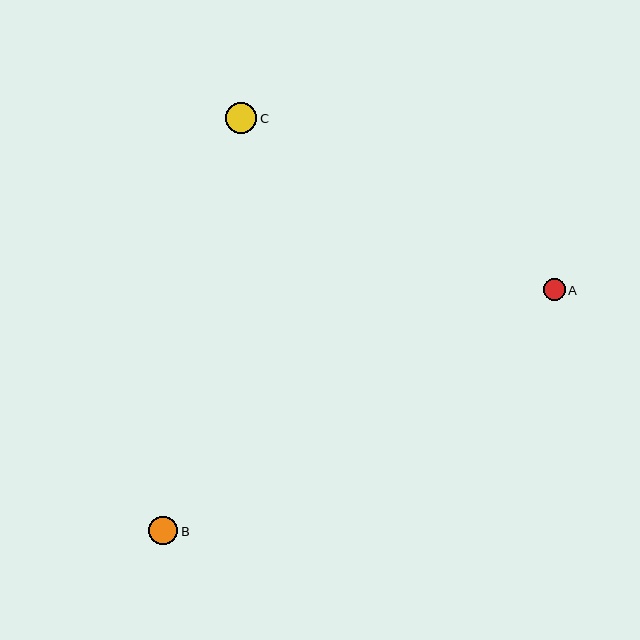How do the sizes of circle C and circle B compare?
Circle C and circle B are approximately the same size.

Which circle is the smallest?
Circle A is the smallest with a size of approximately 22 pixels.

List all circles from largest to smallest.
From largest to smallest: C, B, A.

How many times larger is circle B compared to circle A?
Circle B is approximately 1.3 times the size of circle A.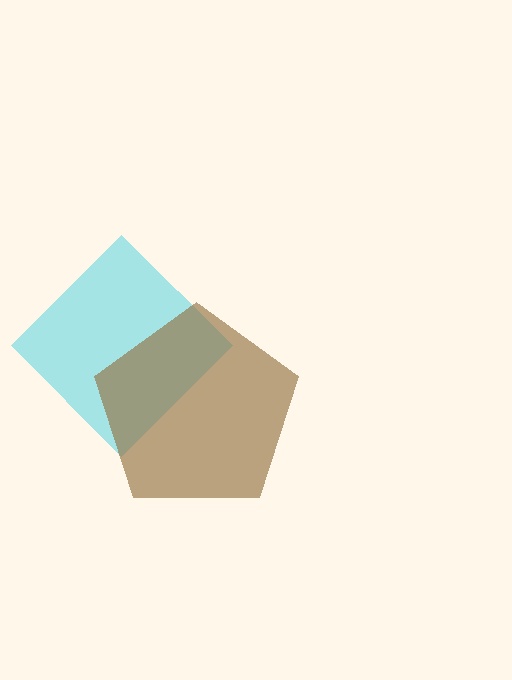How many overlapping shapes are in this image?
There are 2 overlapping shapes in the image.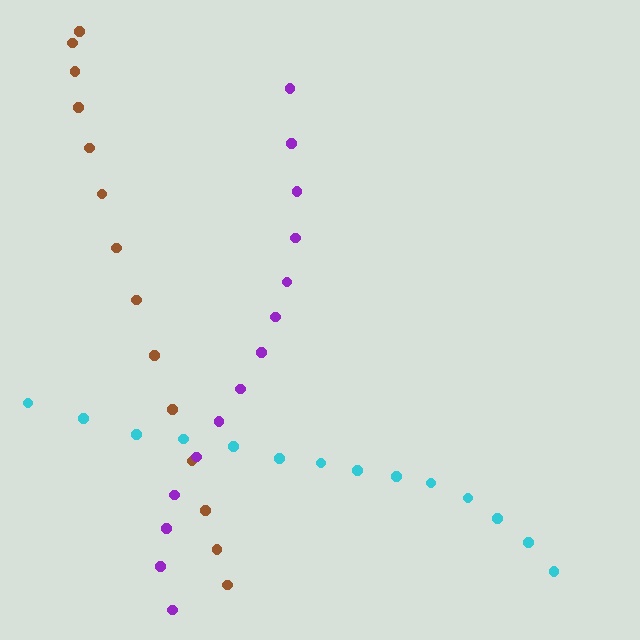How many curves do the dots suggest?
There are 3 distinct paths.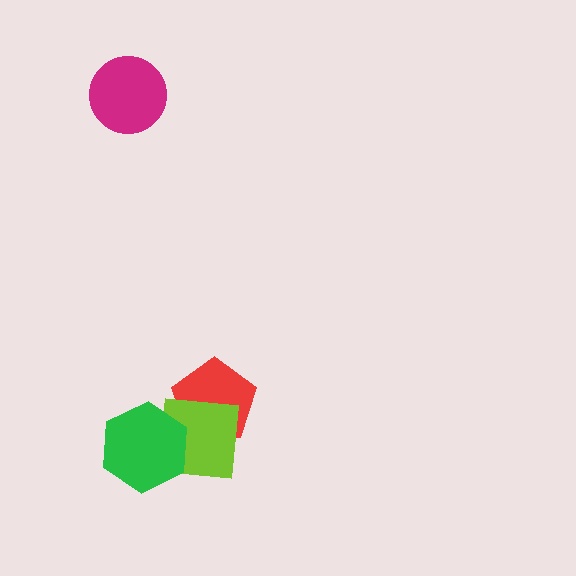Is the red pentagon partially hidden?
Yes, it is partially covered by another shape.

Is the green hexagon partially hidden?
No, no other shape covers it.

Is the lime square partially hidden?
Yes, it is partially covered by another shape.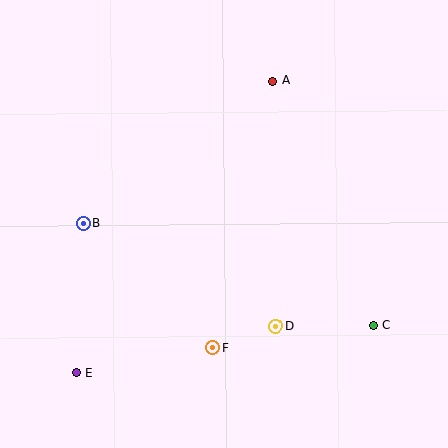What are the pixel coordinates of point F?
Point F is at (213, 348).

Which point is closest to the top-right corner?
Point A is closest to the top-right corner.